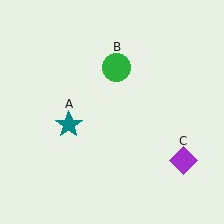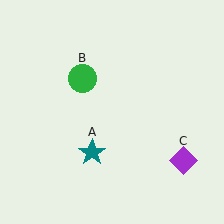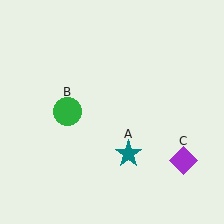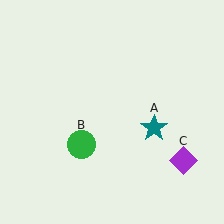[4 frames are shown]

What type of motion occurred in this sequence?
The teal star (object A), green circle (object B) rotated counterclockwise around the center of the scene.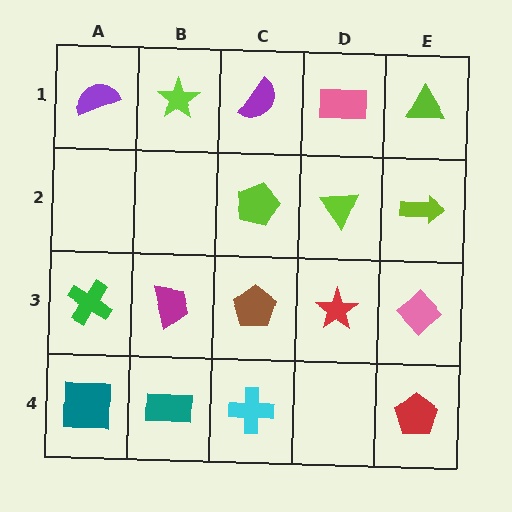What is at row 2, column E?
A lime arrow.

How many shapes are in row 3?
5 shapes.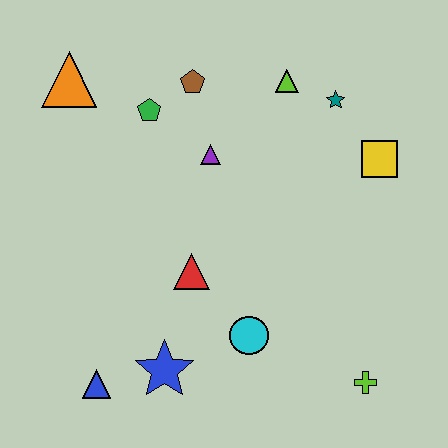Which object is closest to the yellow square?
The teal star is closest to the yellow square.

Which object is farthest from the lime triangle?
The blue triangle is farthest from the lime triangle.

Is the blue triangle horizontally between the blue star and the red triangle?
No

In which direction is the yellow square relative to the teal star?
The yellow square is below the teal star.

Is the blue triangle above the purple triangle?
No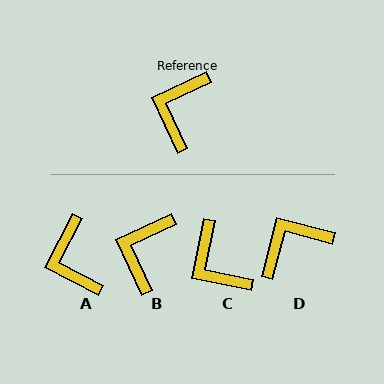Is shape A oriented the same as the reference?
No, it is off by about 37 degrees.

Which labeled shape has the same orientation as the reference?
B.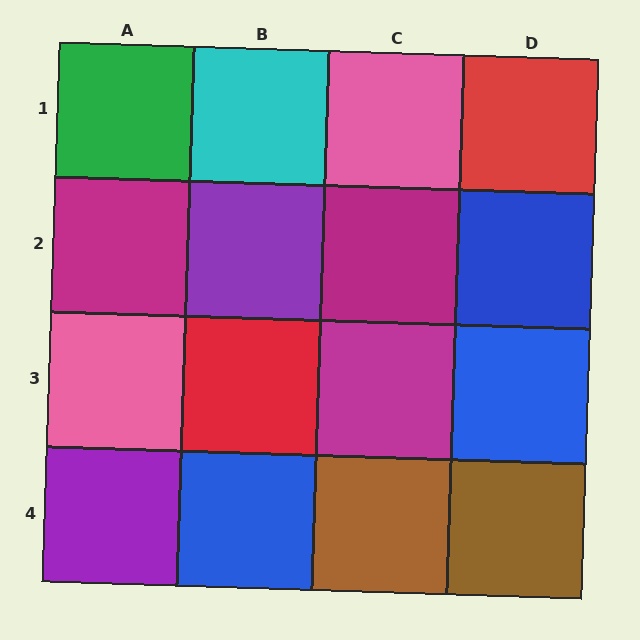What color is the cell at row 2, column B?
Purple.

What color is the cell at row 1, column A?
Green.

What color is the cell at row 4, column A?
Purple.